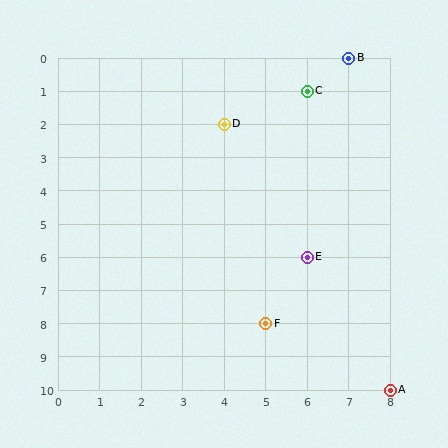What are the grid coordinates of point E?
Point E is at grid coordinates (6, 6).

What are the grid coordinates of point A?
Point A is at grid coordinates (8, 10).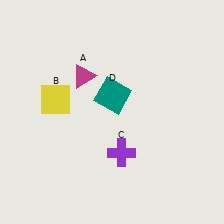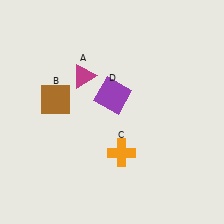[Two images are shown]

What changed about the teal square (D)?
In Image 1, D is teal. In Image 2, it changed to purple.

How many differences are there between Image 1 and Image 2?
There are 3 differences between the two images.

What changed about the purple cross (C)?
In Image 1, C is purple. In Image 2, it changed to orange.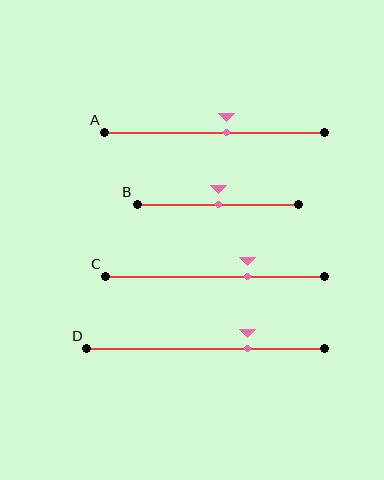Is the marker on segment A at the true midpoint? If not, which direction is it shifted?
No, the marker on segment A is shifted to the right by about 5% of the segment length.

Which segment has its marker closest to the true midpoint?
Segment B has its marker closest to the true midpoint.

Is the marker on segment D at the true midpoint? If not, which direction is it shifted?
No, the marker on segment D is shifted to the right by about 18% of the segment length.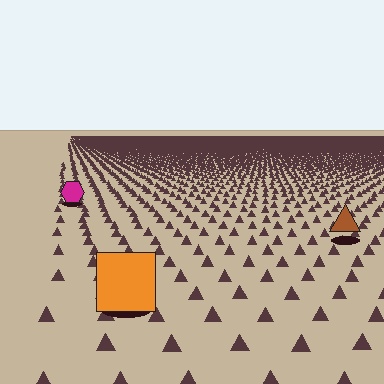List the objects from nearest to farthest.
From nearest to farthest: the orange square, the brown triangle, the magenta hexagon.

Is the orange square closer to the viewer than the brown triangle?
Yes. The orange square is closer — you can tell from the texture gradient: the ground texture is coarser near it.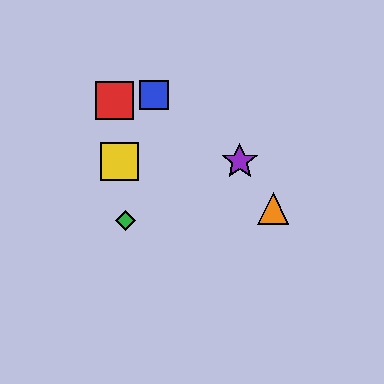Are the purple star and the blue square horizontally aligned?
No, the purple star is at y≈161 and the blue square is at y≈95.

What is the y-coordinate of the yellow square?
The yellow square is at y≈161.